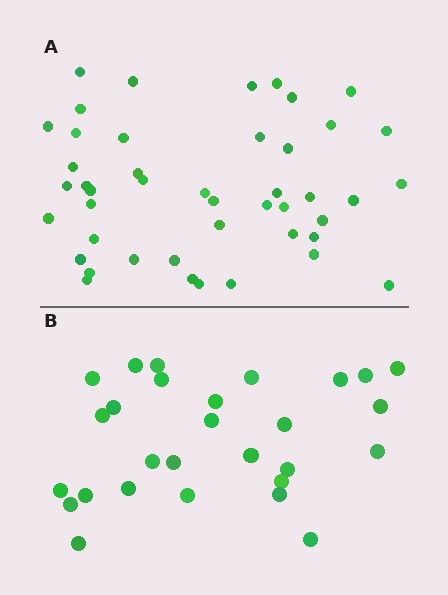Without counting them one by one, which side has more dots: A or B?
Region A (the top region) has more dots.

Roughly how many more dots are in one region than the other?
Region A has approximately 15 more dots than region B.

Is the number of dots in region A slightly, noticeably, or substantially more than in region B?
Region A has substantially more. The ratio is roughly 1.6 to 1.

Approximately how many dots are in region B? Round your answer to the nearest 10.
About 30 dots. (The exact count is 28, which rounds to 30.)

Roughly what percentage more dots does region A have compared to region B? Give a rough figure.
About 60% more.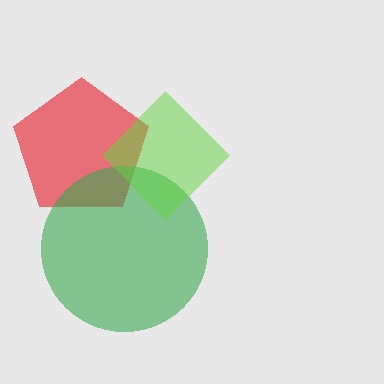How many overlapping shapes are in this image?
There are 3 overlapping shapes in the image.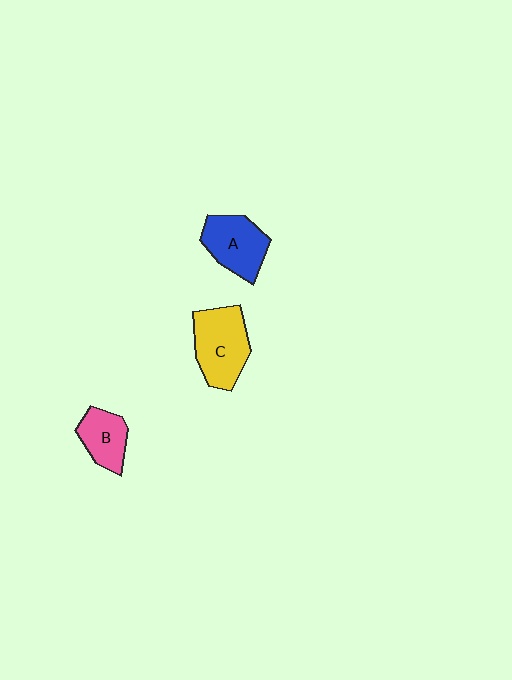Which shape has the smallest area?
Shape B (pink).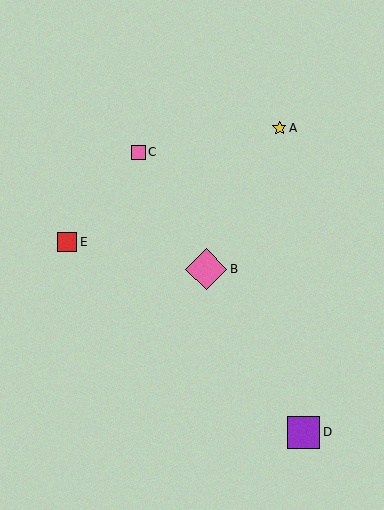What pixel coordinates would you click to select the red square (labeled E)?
Click at (67, 242) to select the red square E.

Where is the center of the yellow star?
The center of the yellow star is at (279, 128).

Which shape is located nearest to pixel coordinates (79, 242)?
The red square (labeled E) at (67, 242) is nearest to that location.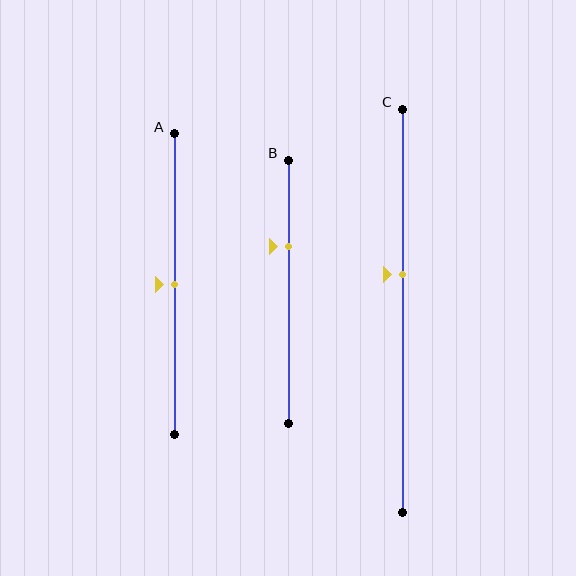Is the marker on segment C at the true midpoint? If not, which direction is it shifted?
No, the marker on segment C is shifted upward by about 9% of the segment length.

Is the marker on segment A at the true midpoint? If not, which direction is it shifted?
Yes, the marker on segment A is at the true midpoint.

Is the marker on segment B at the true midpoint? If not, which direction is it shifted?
No, the marker on segment B is shifted upward by about 17% of the segment length.